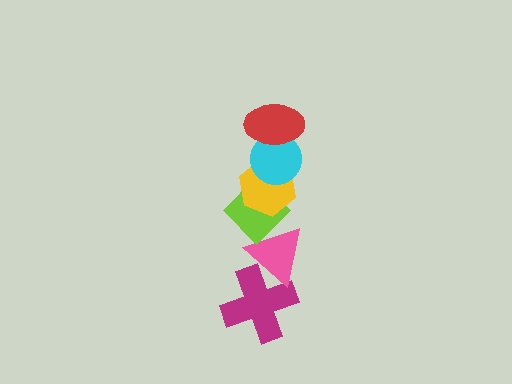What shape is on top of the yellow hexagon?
The cyan circle is on top of the yellow hexagon.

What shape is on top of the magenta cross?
The pink triangle is on top of the magenta cross.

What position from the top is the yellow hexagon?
The yellow hexagon is 3rd from the top.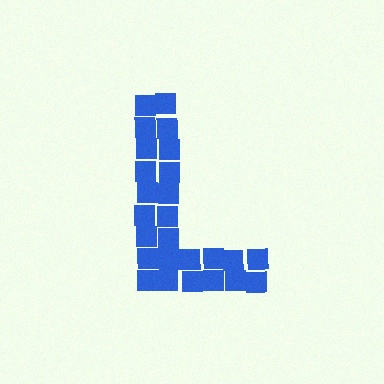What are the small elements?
The small elements are squares.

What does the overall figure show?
The overall figure shows the letter L.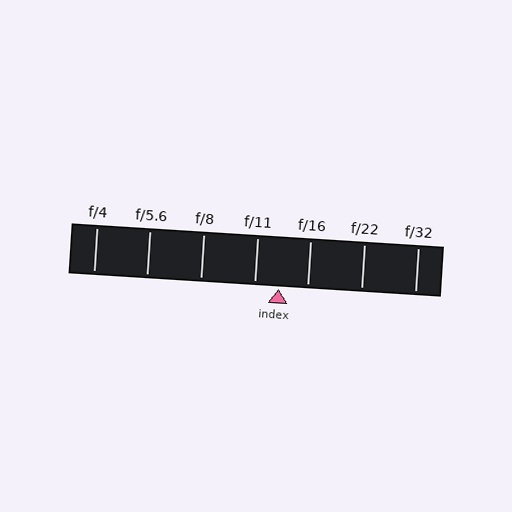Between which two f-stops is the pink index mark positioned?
The index mark is between f/11 and f/16.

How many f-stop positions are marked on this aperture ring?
There are 7 f-stop positions marked.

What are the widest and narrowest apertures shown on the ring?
The widest aperture shown is f/4 and the narrowest is f/32.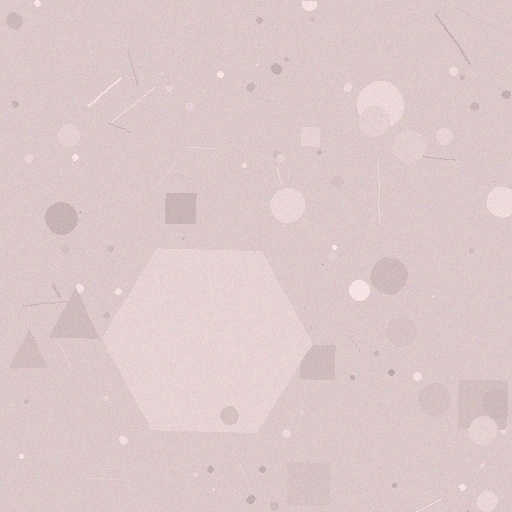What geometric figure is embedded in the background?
A hexagon is embedded in the background.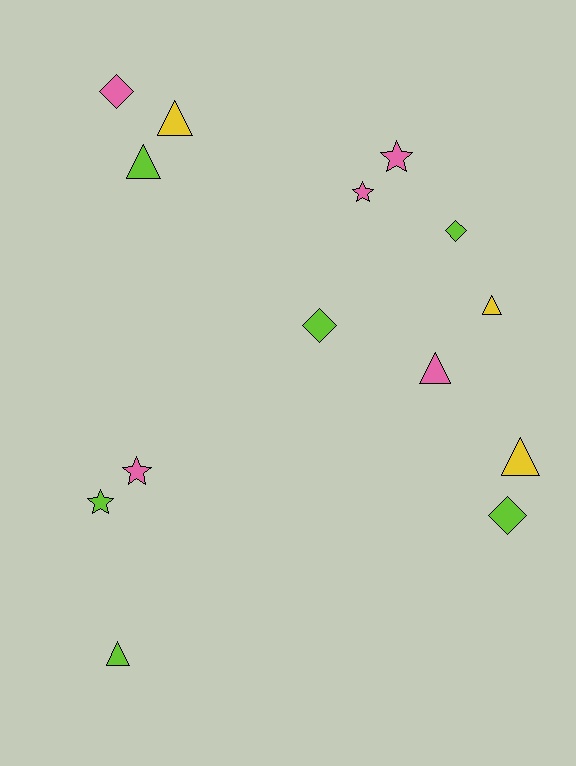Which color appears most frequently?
Lime, with 6 objects.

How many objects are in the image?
There are 14 objects.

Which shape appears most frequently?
Triangle, with 6 objects.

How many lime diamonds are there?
There are 3 lime diamonds.